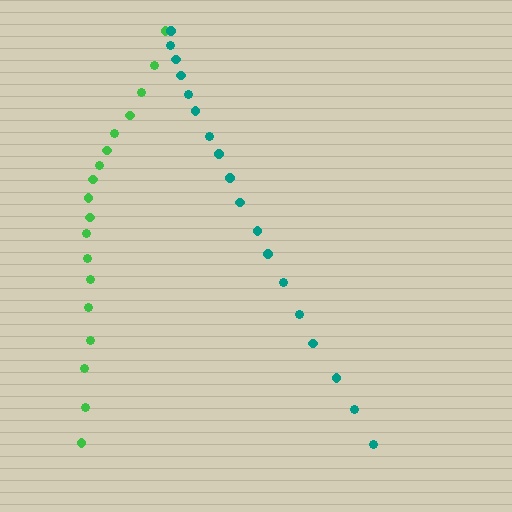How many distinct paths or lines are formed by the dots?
There are 2 distinct paths.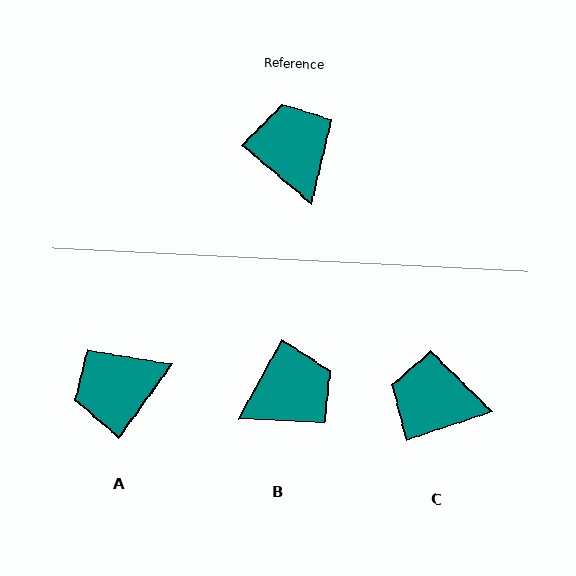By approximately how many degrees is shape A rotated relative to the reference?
Approximately 94 degrees counter-clockwise.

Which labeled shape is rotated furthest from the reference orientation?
A, about 94 degrees away.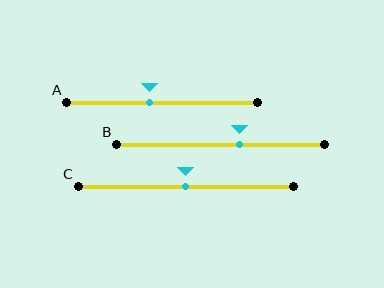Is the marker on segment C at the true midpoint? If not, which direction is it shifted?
Yes, the marker on segment C is at the true midpoint.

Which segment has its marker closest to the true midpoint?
Segment C has its marker closest to the true midpoint.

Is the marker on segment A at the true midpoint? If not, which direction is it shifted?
No, the marker on segment A is shifted to the left by about 7% of the segment length.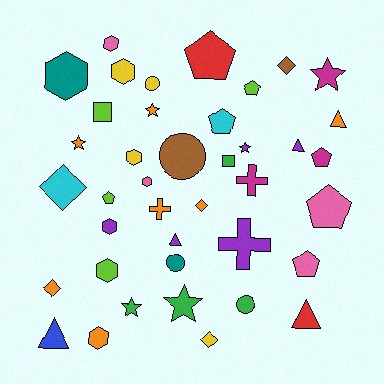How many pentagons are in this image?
There are 7 pentagons.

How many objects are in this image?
There are 40 objects.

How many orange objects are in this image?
There are 7 orange objects.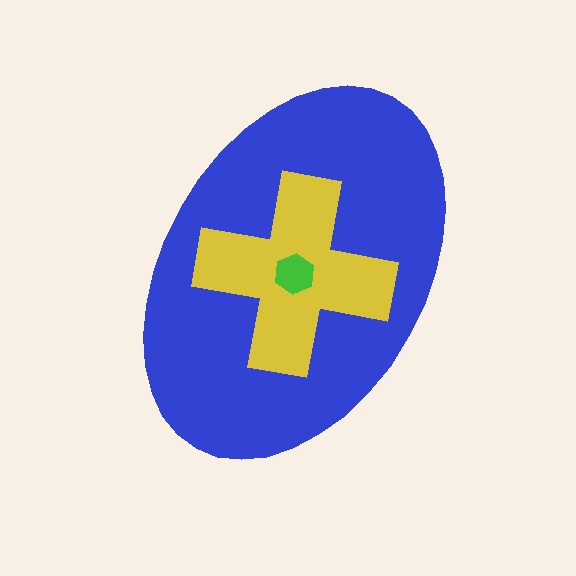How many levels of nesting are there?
3.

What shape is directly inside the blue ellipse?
The yellow cross.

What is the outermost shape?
The blue ellipse.